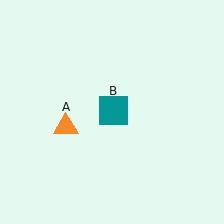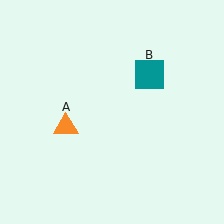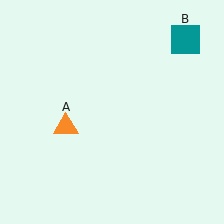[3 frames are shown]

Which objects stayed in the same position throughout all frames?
Orange triangle (object A) remained stationary.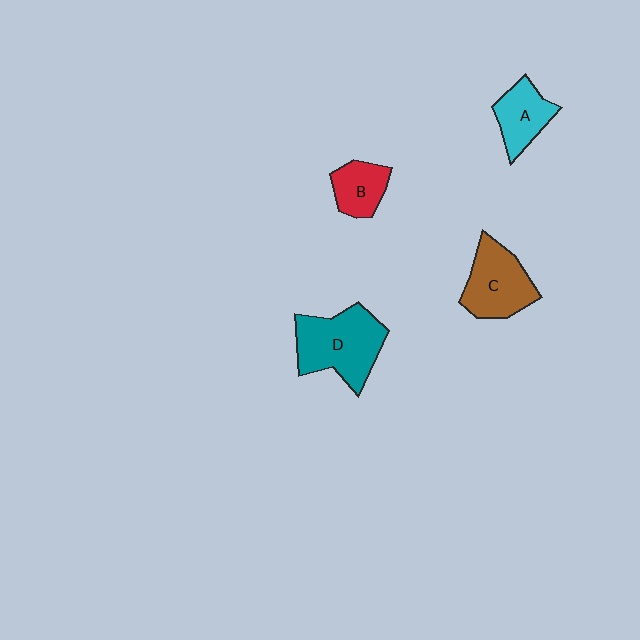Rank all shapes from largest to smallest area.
From largest to smallest: D (teal), C (brown), A (cyan), B (red).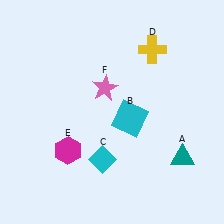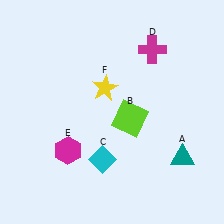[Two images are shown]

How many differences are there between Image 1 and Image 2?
There are 3 differences between the two images.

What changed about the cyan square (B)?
In Image 1, B is cyan. In Image 2, it changed to lime.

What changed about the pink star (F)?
In Image 1, F is pink. In Image 2, it changed to yellow.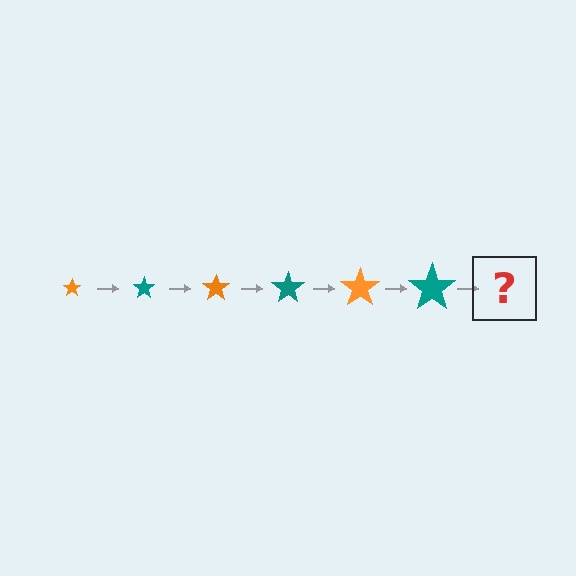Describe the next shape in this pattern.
It should be an orange star, larger than the previous one.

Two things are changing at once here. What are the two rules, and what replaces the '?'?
The two rules are that the star grows larger each step and the color cycles through orange and teal. The '?' should be an orange star, larger than the previous one.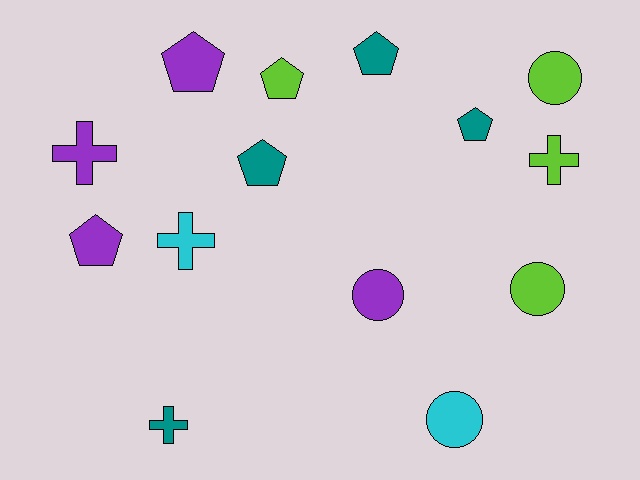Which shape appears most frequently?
Pentagon, with 6 objects.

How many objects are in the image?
There are 14 objects.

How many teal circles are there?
There are no teal circles.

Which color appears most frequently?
Purple, with 4 objects.